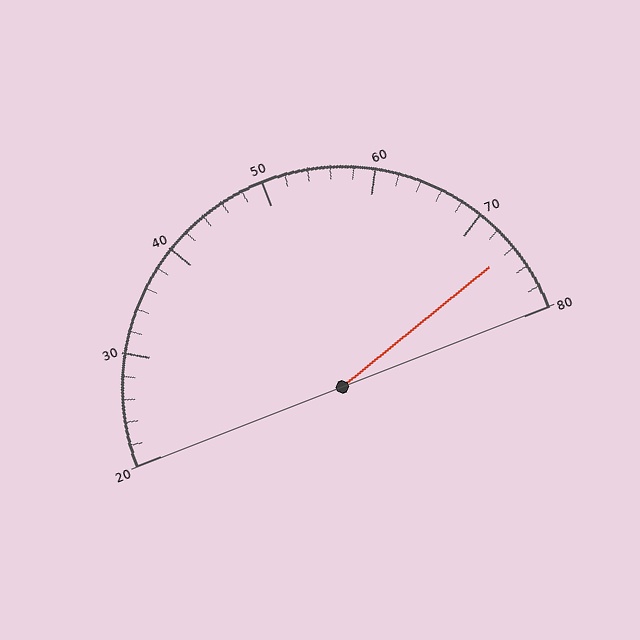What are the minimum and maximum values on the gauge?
The gauge ranges from 20 to 80.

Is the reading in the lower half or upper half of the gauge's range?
The reading is in the upper half of the range (20 to 80).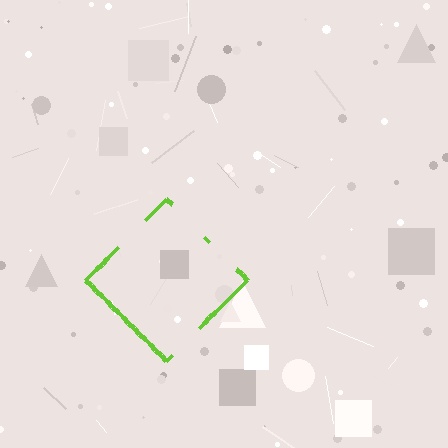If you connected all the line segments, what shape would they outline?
They would outline a diamond.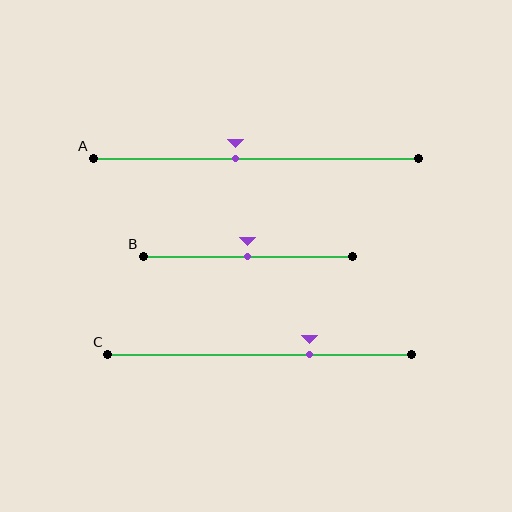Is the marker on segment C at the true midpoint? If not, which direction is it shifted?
No, the marker on segment C is shifted to the right by about 16% of the segment length.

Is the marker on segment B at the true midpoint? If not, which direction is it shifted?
Yes, the marker on segment B is at the true midpoint.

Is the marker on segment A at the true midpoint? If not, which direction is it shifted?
No, the marker on segment A is shifted to the left by about 6% of the segment length.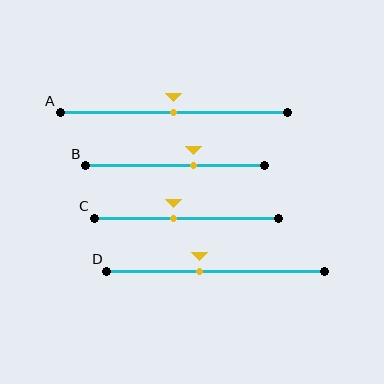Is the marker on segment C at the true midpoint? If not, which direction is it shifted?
No, the marker on segment C is shifted to the left by about 7% of the segment length.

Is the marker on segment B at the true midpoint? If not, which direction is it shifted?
No, the marker on segment B is shifted to the right by about 10% of the segment length.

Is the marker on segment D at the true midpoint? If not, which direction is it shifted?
No, the marker on segment D is shifted to the left by about 7% of the segment length.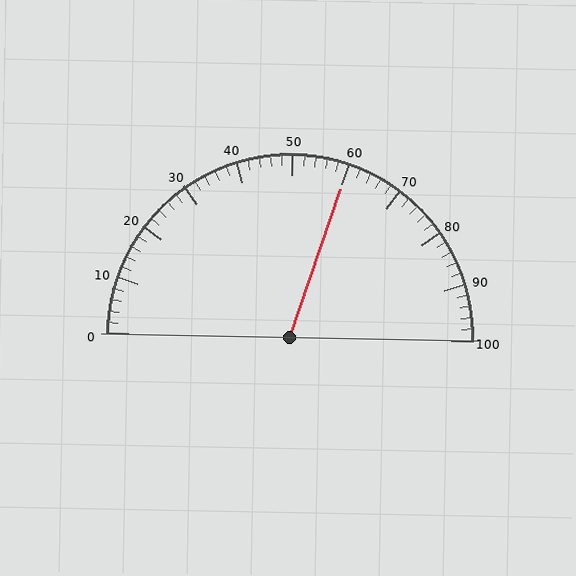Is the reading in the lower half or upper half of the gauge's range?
The reading is in the upper half of the range (0 to 100).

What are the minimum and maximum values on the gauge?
The gauge ranges from 0 to 100.